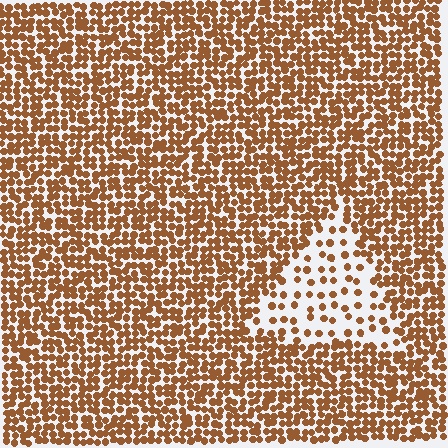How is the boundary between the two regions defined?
The boundary is defined by a change in element density (approximately 2.7x ratio). All elements are the same color, size, and shape.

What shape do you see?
I see a triangle.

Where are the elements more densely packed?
The elements are more densely packed outside the triangle boundary.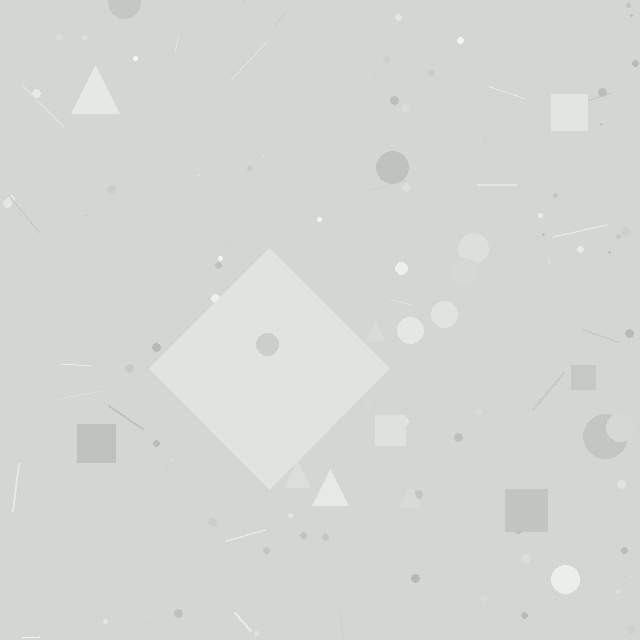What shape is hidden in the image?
A diamond is hidden in the image.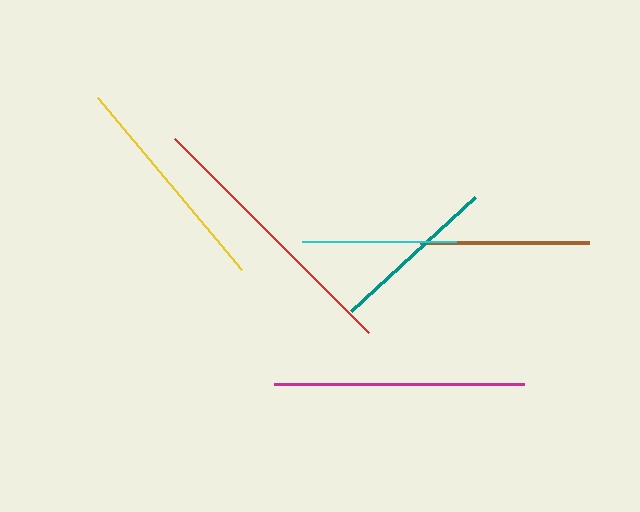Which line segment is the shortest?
The cyan line is the shortest at approximately 154 pixels.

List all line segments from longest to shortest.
From longest to shortest: red, magenta, yellow, brown, teal, cyan.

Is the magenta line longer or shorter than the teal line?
The magenta line is longer than the teal line.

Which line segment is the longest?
The red line is the longest at approximately 275 pixels.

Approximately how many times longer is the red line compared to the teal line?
The red line is approximately 1.6 times the length of the teal line.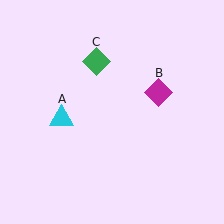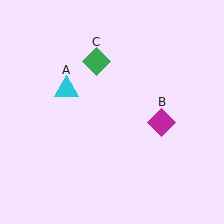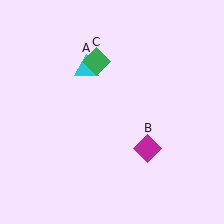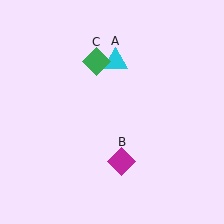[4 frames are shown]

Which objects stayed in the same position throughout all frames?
Green diamond (object C) remained stationary.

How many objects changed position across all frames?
2 objects changed position: cyan triangle (object A), magenta diamond (object B).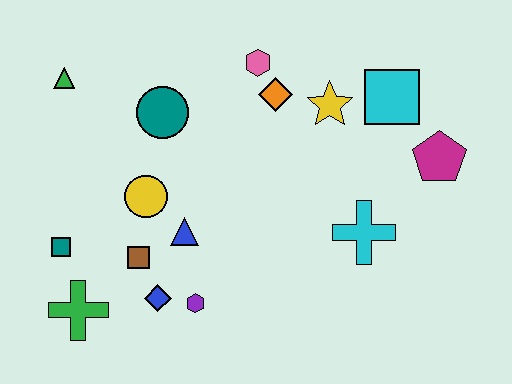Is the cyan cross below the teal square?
No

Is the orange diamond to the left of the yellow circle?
No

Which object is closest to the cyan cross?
The magenta pentagon is closest to the cyan cross.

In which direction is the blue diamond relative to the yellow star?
The blue diamond is below the yellow star.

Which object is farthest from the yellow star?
The green cross is farthest from the yellow star.